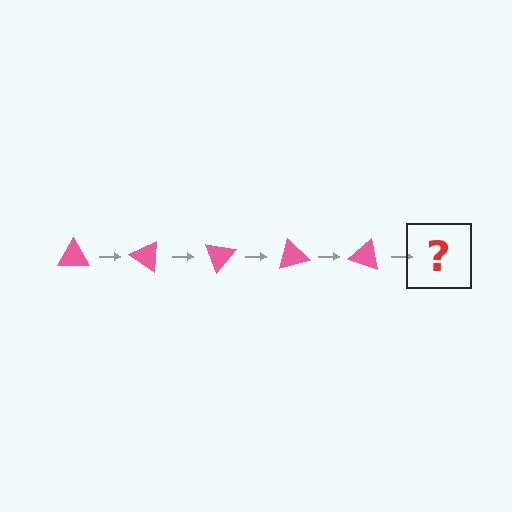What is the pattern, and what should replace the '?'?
The pattern is that the triangle rotates 35 degrees each step. The '?' should be a pink triangle rotated 175 degrees.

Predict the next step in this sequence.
The next step is a pink triangle rotated 175 degrees.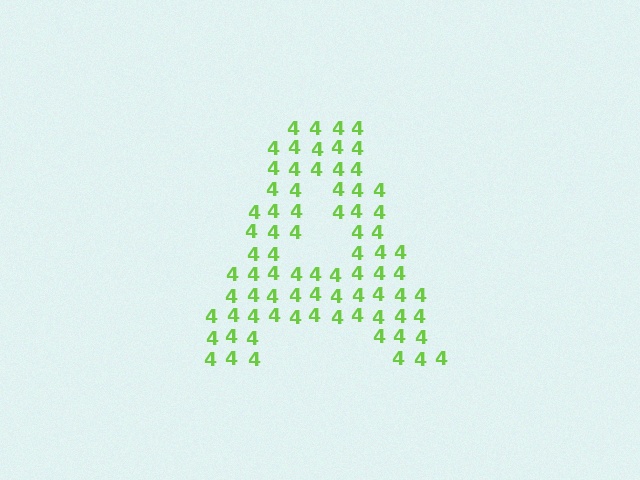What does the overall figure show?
The overall figure shows the letter A.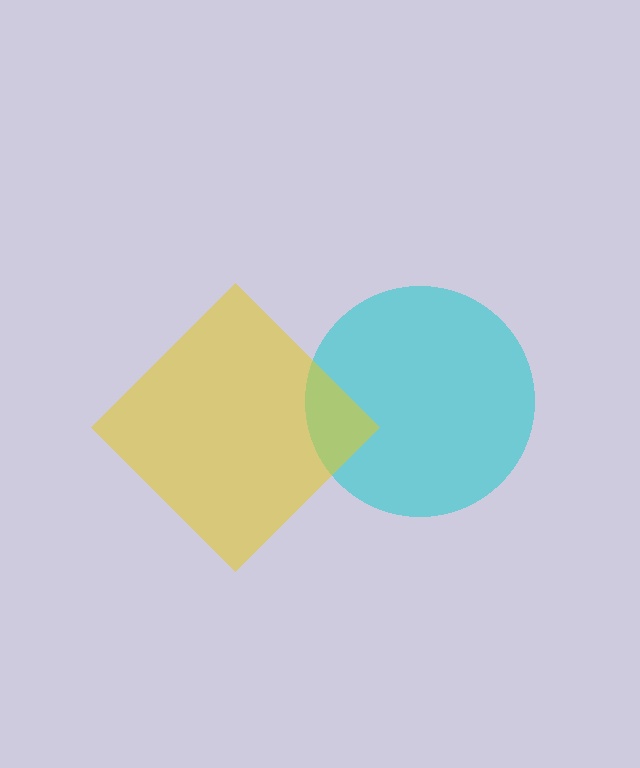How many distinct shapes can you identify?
There are 2 distinct shapes: a cyan circle, a yellow diamond.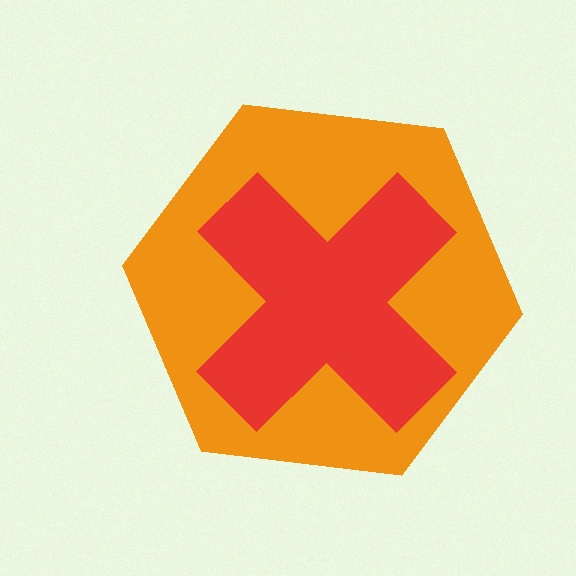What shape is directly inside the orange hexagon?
The red cross.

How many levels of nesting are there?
2.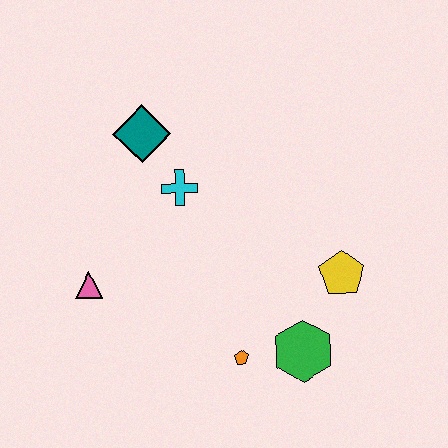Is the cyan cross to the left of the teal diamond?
No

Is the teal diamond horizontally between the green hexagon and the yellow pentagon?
No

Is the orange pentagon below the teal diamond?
Yes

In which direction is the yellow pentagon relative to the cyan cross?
The yellow pentagon is to the right of the cyan cross.